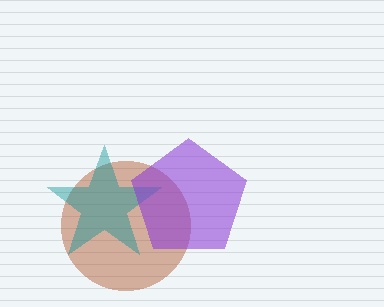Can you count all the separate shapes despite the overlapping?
Yes, there are 3 separate shapes.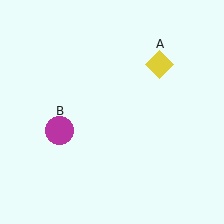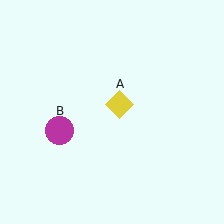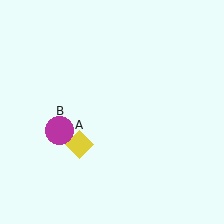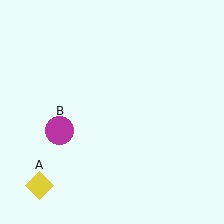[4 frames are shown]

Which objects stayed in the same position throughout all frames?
Magenta circle (object B) remained stationary.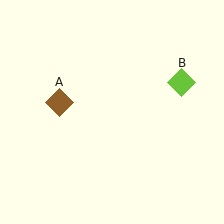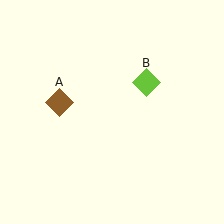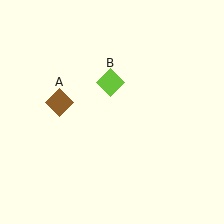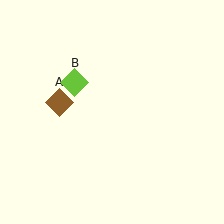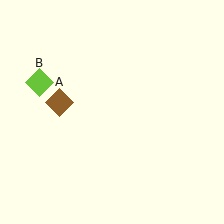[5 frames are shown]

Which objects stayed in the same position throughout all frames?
Brown diamond (object A) remained stationary.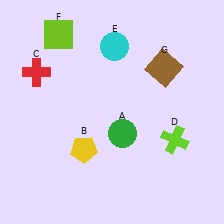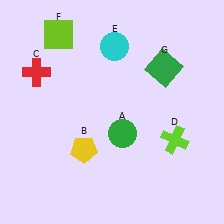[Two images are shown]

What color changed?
The square (G) changed from brown in Image 1 to green in Image 2.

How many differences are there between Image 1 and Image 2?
There is 1 difference between the two images.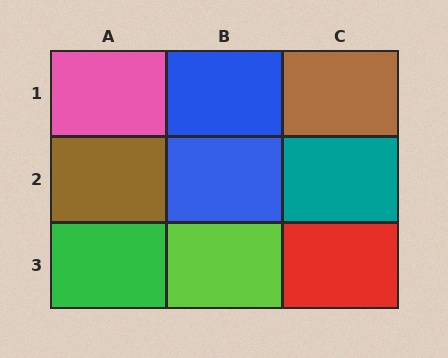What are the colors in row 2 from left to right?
Brown, blue, teal.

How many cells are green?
1 cell is green.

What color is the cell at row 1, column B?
Blue.